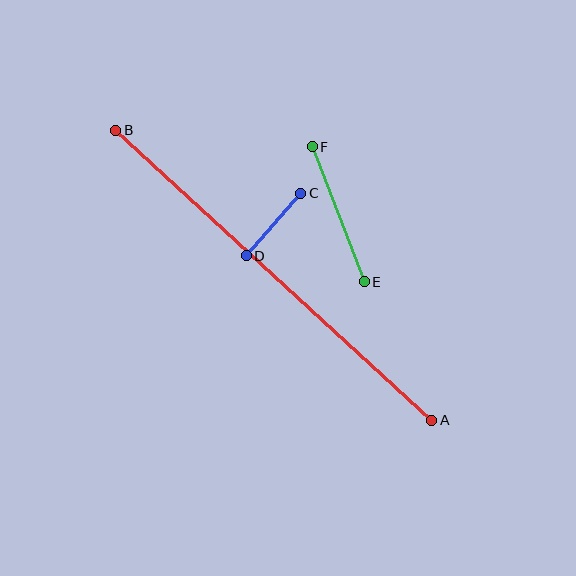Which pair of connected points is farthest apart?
Points A and B are farthest apart.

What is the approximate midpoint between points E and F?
The midpoint is at approximately (338, 214) pixels.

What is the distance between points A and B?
The distance is approximately 429 pixels.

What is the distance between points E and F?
The distance is approximately 145 pixels.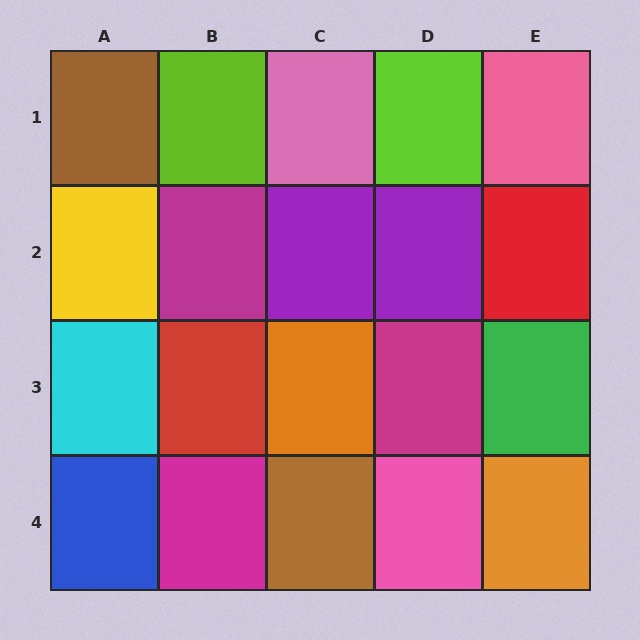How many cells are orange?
2 cells are orange.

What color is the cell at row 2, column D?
Purple.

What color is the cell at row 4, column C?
Brown.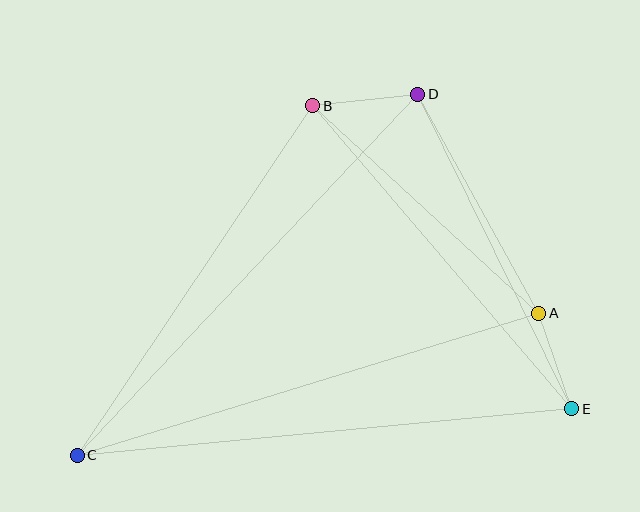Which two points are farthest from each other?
Points C and D are farthest from each other.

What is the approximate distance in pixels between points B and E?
The distance between B and E is approximately 398 pixels.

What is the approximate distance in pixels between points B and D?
The distance between B and D is approximately 106 pixels.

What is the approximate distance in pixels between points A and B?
The distance between A and B is approximately 307 pixels.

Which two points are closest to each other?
Points A and E are closest to each other.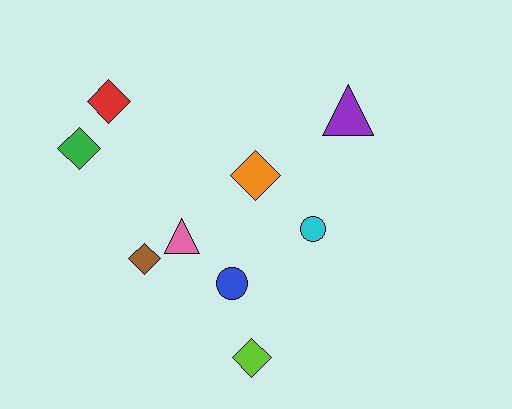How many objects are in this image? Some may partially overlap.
There are 9 objects.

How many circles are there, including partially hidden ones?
There are 2 circles.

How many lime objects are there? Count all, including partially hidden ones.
There is 1 lime object.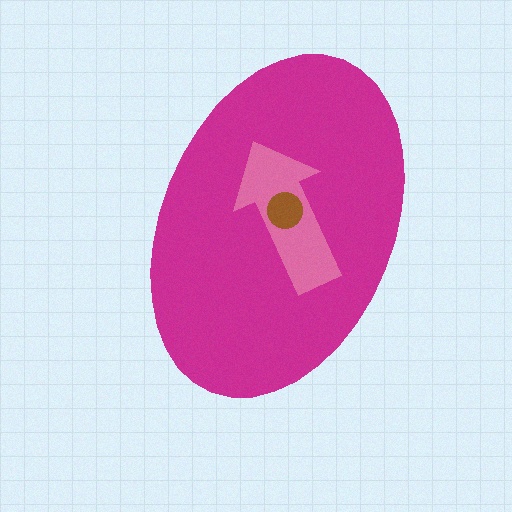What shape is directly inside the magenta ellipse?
The pink arrow.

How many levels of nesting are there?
3.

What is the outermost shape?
The magenta ellipse.